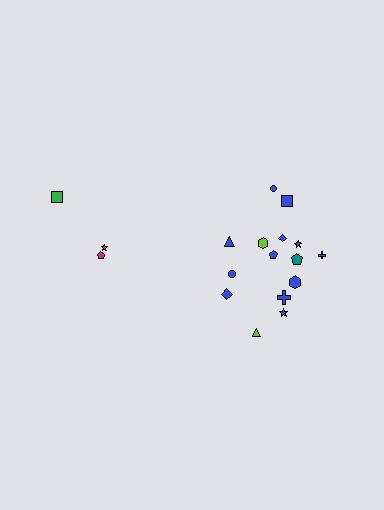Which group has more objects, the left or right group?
The right group.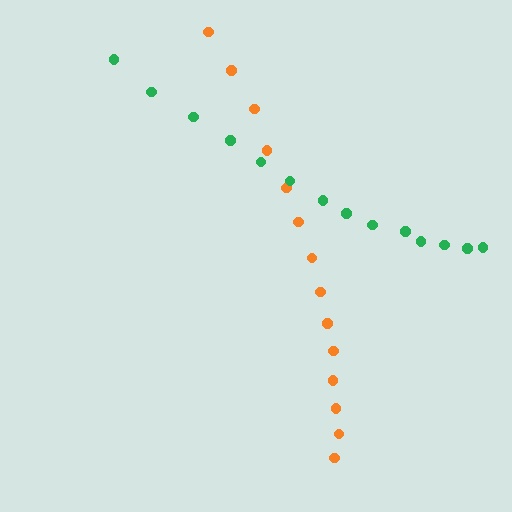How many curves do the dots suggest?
There are 2 distinct paths.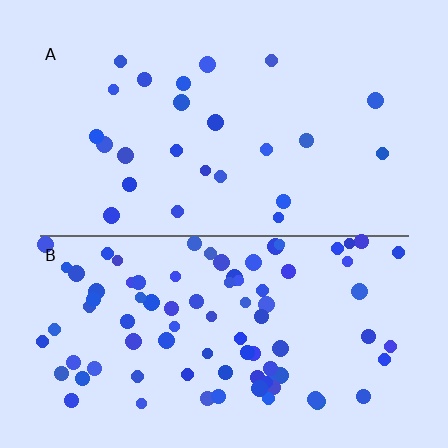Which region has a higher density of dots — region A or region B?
B (the bottom).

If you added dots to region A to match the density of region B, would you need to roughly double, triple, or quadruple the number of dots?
Approximately quadruple.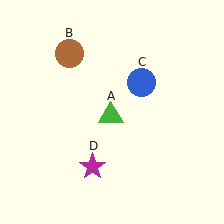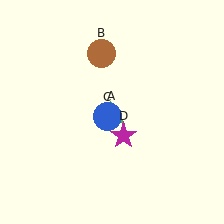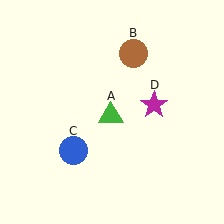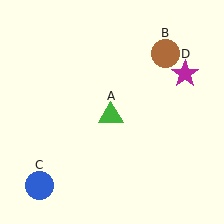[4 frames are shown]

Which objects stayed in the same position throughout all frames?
Green triangle (object A) remained stationary.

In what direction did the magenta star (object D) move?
The magenta star (object D) moved up and to the right.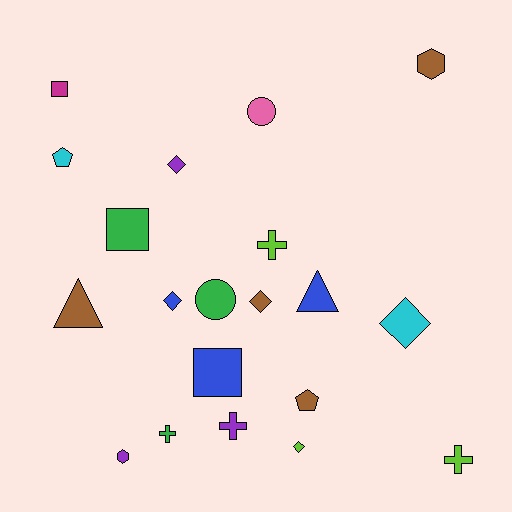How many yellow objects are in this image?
There are no yellow objects.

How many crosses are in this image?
There are 4 crosses.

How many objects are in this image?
There are 20 objects.